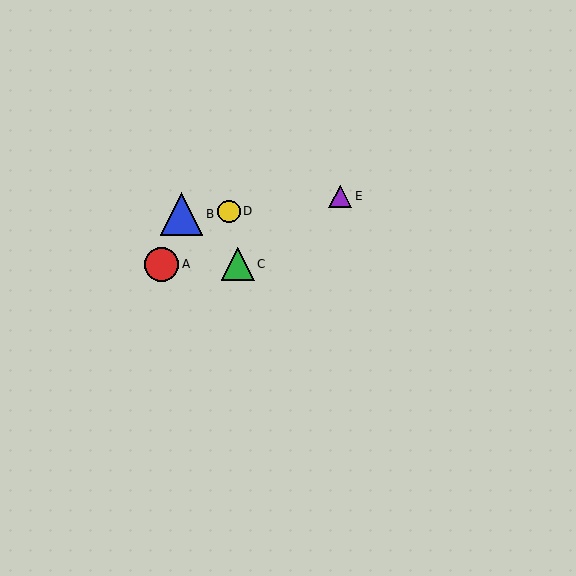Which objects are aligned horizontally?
Objects A, C are aligned horizontally.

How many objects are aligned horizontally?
2 objects (A, C) are aligned horizontally.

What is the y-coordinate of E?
Object E is at y≈196.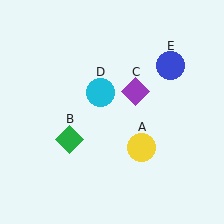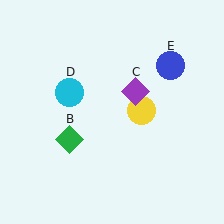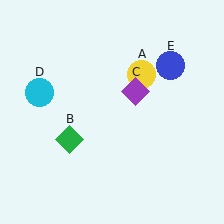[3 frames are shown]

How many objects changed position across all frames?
2 objects changed position: yellow circle (object A), cyan circle (object D).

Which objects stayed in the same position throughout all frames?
Green diamond (object B) and purple diamond (object C) and blue circle (object E) remained stationary.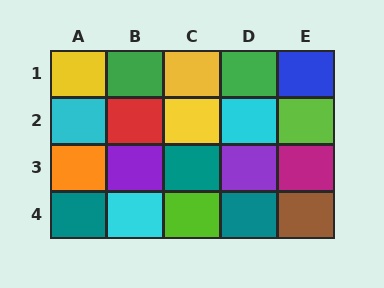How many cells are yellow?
3 cells are yellow.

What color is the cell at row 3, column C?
Teal.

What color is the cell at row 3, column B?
Purple.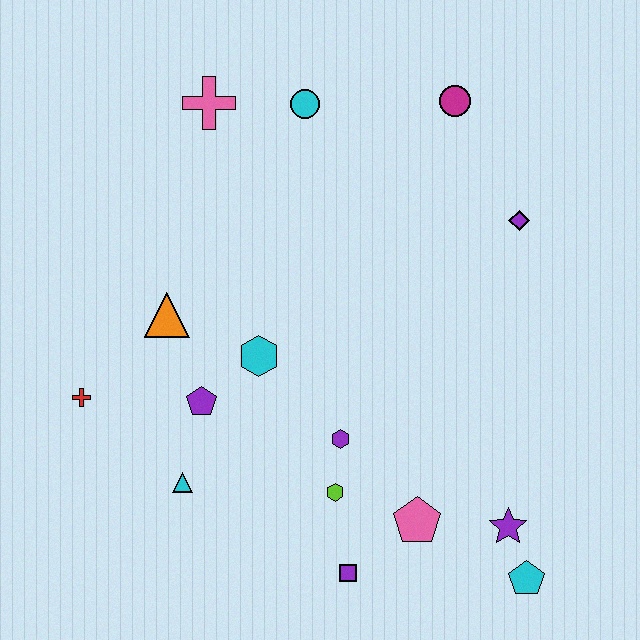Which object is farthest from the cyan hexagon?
The cyan pentagon is farthest from the cyan hexagon.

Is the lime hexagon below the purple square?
No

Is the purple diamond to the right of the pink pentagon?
Yes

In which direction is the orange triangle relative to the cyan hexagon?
The orange triangle is to the left of the cyan hexagon.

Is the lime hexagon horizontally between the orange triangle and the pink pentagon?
Yes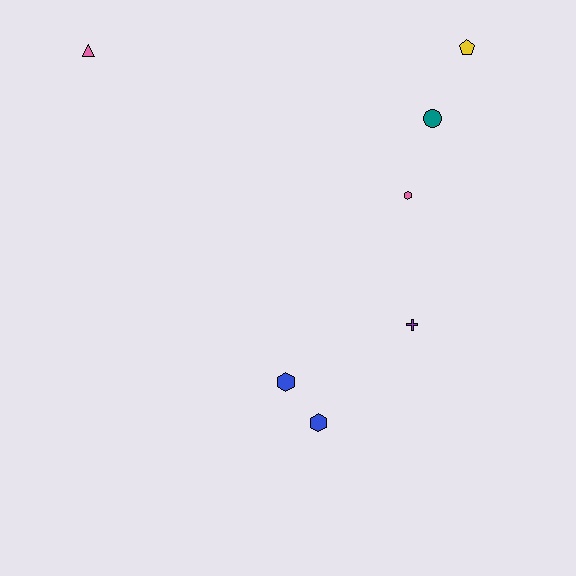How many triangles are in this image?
There is 1 triangle.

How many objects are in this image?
There are 7 objects.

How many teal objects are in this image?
There is 1 teal object.